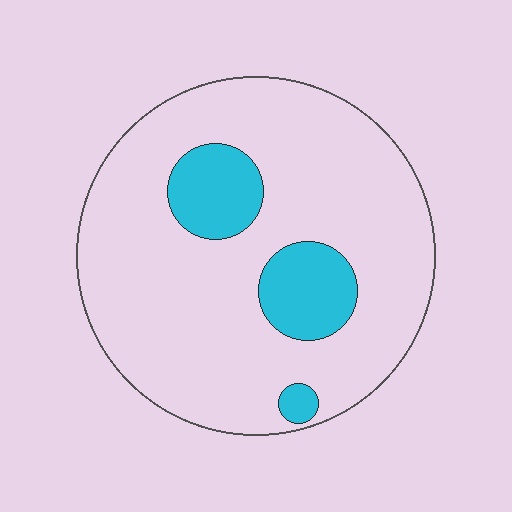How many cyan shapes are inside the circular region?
3.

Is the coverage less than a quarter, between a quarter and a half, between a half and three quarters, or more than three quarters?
Less than a quarter.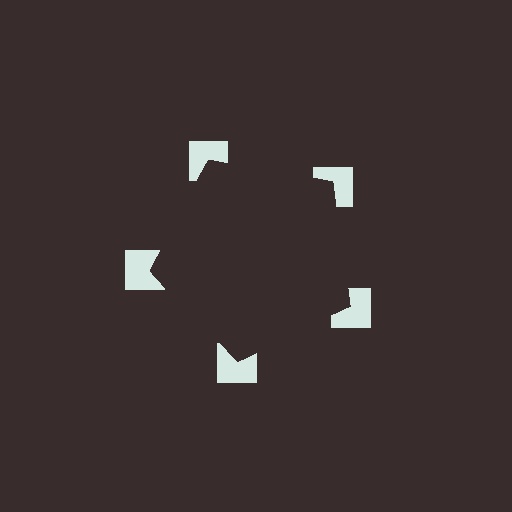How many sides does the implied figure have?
5 sides.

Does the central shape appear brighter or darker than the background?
It typically appears slightly darker than the background, even though no actual brightness change is drawn.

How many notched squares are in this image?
There are 5 — one at each vertex of the illusory pentagon.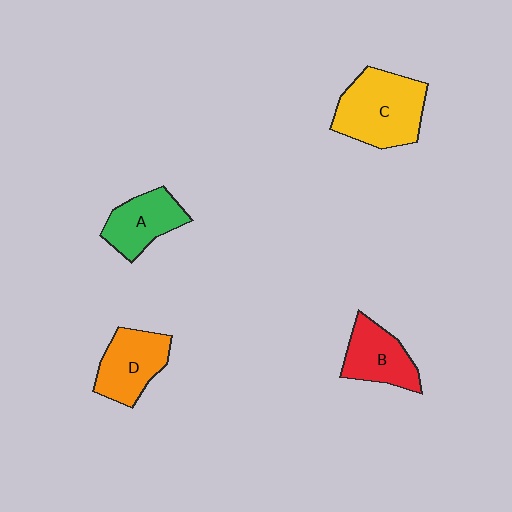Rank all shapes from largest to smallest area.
From largest to smallest: C (yellow), D (orange), B (red), A (green).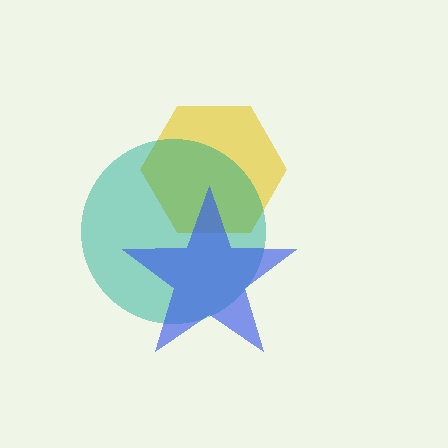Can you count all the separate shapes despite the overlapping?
Yes, there are 3 separate shapes.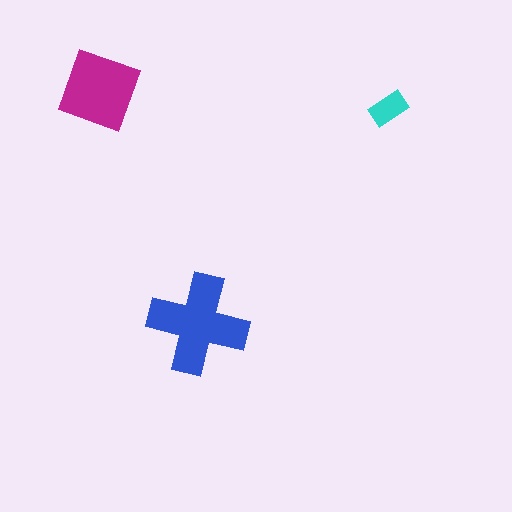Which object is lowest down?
The blue cross is bottommost.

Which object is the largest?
The blue cross.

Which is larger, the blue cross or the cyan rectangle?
The blue cross.